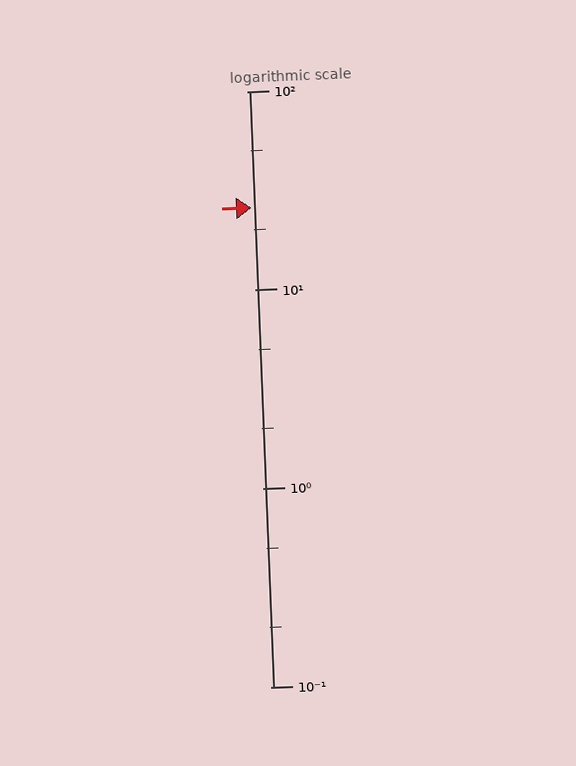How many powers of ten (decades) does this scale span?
The scale spans 3 decades, from 0.1 to 100.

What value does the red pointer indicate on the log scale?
The pointer indicates approximately 26.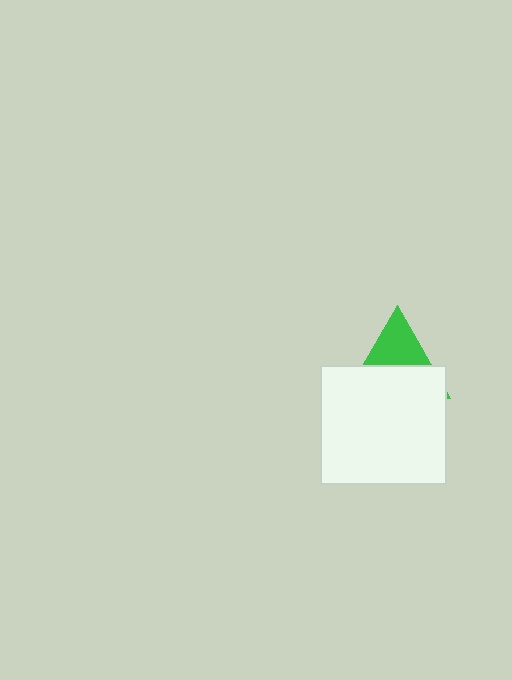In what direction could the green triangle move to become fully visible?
The green triangle could move up. That would shift it out from behind the white rectangle entirely.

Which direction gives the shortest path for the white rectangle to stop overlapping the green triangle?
Moving down gives the shortest separation.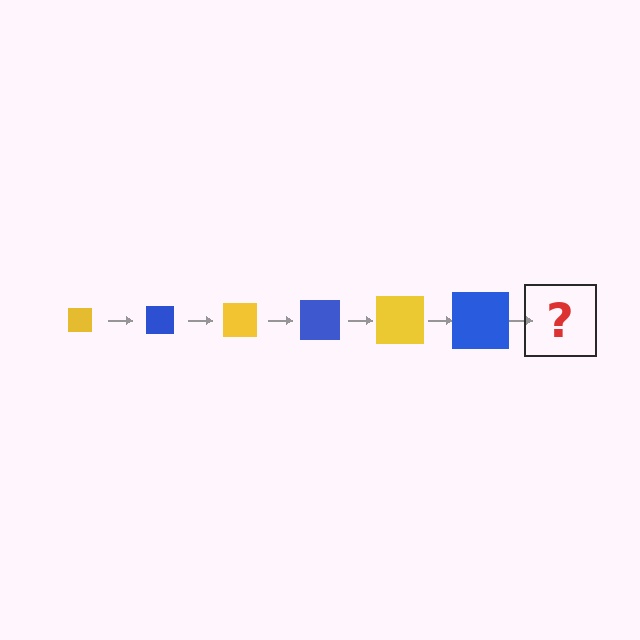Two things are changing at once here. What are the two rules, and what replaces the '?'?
The two rules are that the square grows larger each step and the color cycles through yellow and blue. The '?' should be a yellow square, larger than the previous one.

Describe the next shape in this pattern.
It should be a yellow square, larger than the previous one.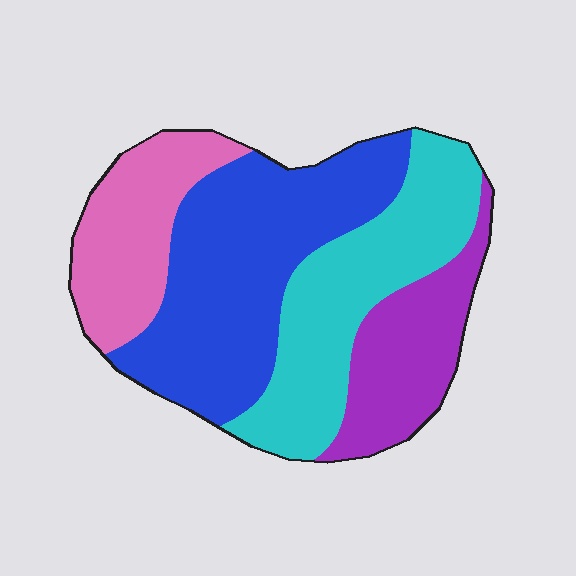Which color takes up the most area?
Blue, at roughly 35%.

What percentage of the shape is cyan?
Cyan takes up between a quarter and a half of the shape.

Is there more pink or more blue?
Blue.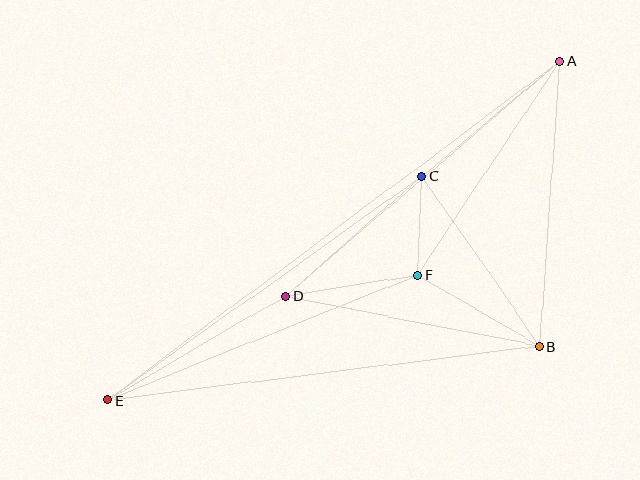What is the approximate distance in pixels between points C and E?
The distance between C and E is approximately 386 pixels.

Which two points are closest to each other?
Points C and F are closest to each other.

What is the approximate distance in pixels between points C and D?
The distance between C and D is approximately 182 pixels.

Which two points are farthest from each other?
Points A and E are farthest from each other.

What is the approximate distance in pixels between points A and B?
The distance between A and B is approximately 286 pixels.